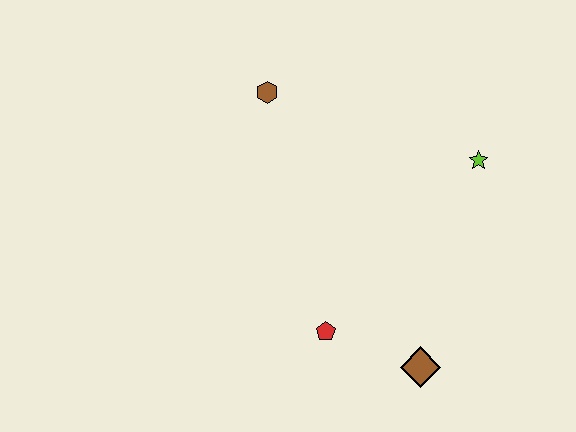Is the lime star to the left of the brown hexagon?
No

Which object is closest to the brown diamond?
The red pentagon is closest to the brown diamond.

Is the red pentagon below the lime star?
Yes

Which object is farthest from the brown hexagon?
The brown diamond is farthest from the brown hexagon.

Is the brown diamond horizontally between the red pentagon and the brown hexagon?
No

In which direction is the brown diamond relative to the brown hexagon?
The brown diamond is below the brown hexagon.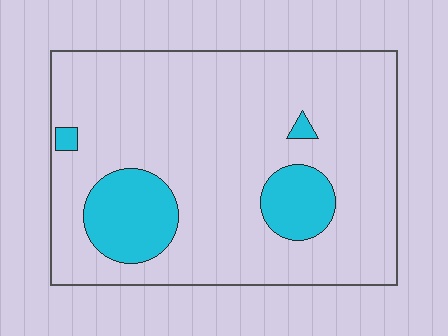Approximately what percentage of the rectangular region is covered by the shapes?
Approximately 15%.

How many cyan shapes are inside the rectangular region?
4.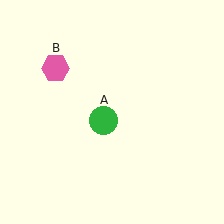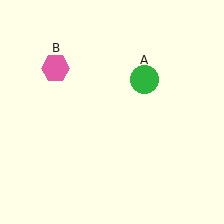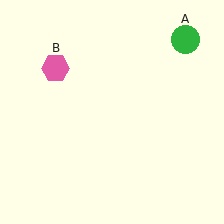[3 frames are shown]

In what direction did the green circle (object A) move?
The green circle (object A) moved up and to the right.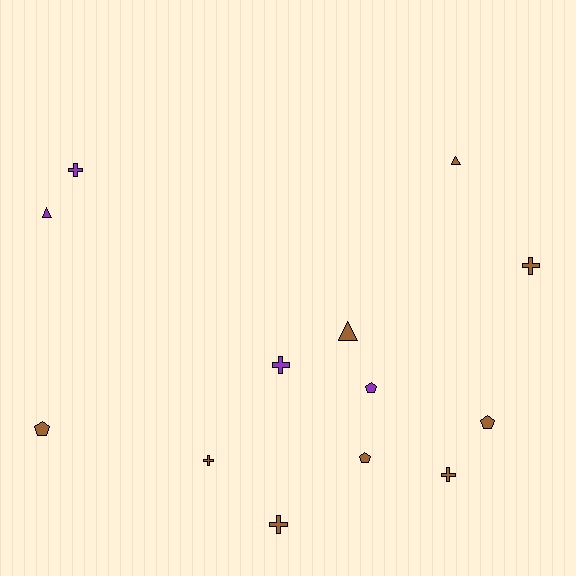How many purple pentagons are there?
There is 1 purple pentagon.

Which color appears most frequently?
Brown, with 9 objects.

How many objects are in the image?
There are 13 objects.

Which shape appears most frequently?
Cross, with 6 objects.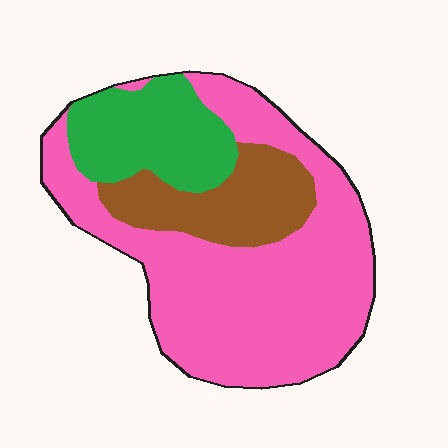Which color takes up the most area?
Pink, at roughly 60%.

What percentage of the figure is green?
Green covers about 20% of the figure.